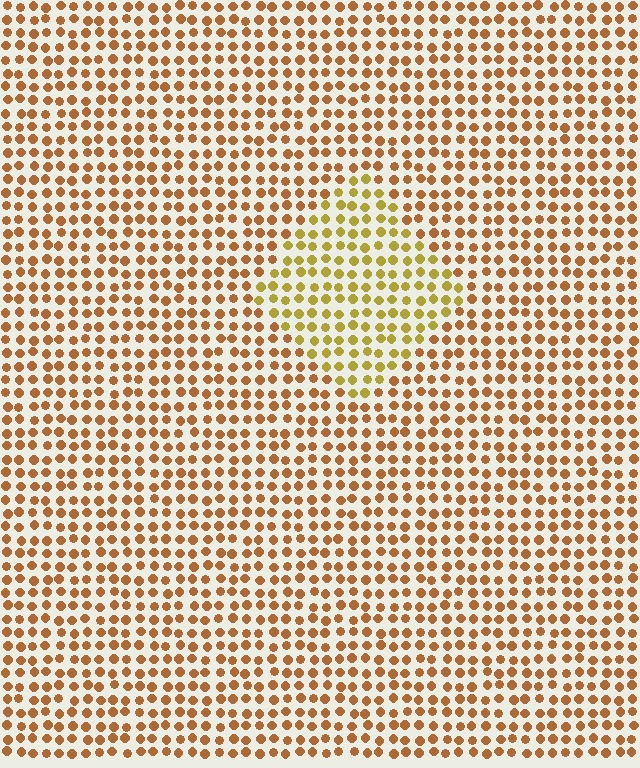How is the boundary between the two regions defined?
The boundary is defined purely by a slight shift in hue (about 30 degrees). Spacing, size, and orientation are identical on both sides.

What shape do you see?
I see a diamond.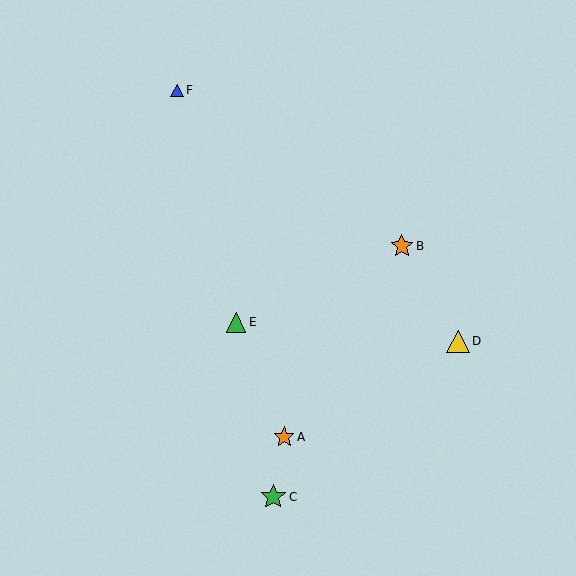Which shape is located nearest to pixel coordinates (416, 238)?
The orange star (labeled B) at (402, 246) is nearest to that location.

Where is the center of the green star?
The center of the green star is at (273, 497).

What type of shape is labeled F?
Shape F is a blue triangle.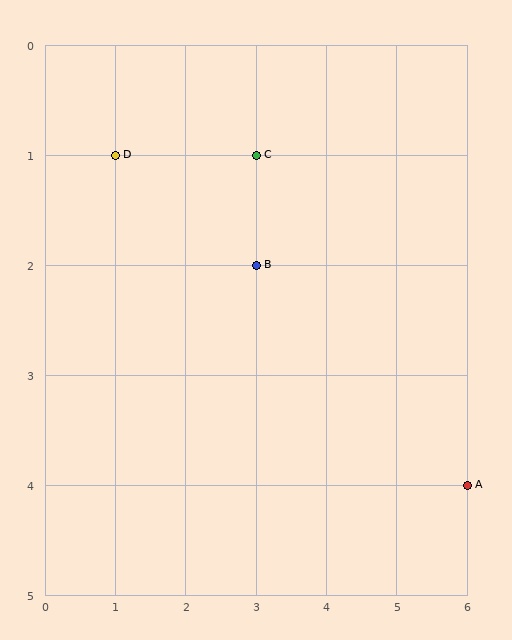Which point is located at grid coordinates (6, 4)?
Point A is at (6, 4).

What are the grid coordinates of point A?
Point A is at grid coordinates (6, 4).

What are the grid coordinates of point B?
Point B is at grid coordinates (3, 2).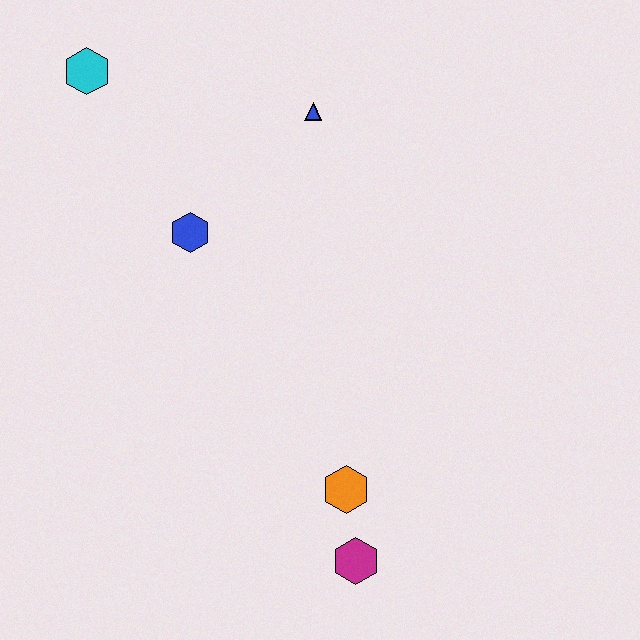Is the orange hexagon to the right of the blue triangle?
Yes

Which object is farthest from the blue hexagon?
The magenta hexagon is farthest from the blue hexagon.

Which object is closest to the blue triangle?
The blue hexagon is closest to the blue triangle.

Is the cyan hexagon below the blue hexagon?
No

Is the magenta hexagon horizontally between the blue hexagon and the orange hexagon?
No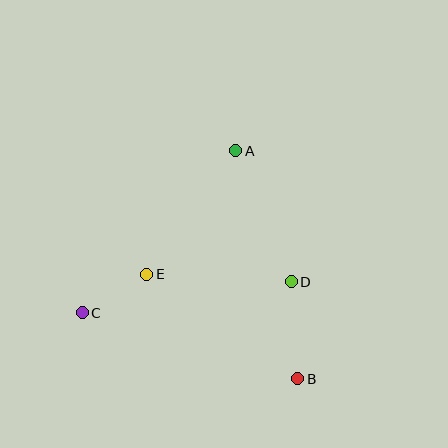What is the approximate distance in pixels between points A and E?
The distance between A and E is approximately 152 pixels.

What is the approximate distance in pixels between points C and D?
The distance between C and D is approximately 211 pixels.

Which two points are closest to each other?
Points C and E are closest to each other.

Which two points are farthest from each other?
Points A and B are farthest from each other.